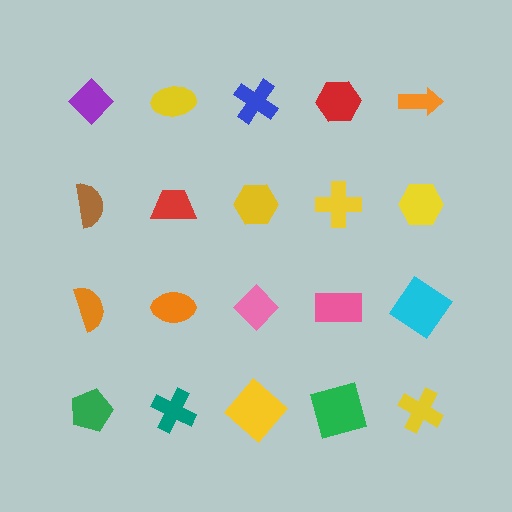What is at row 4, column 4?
A green square.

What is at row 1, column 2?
A yellow ellipse.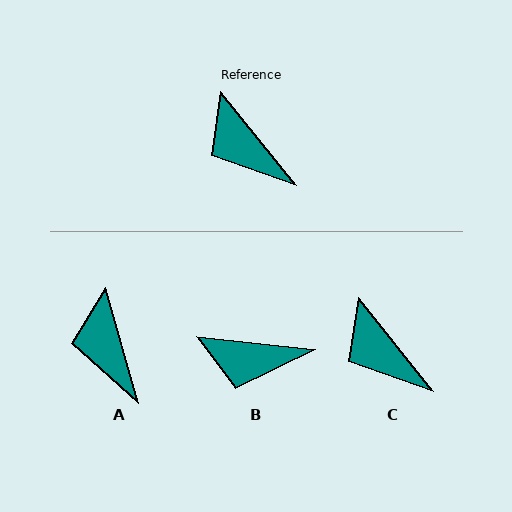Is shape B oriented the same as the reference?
No, it is off by about 45 degrees.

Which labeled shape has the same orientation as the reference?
C.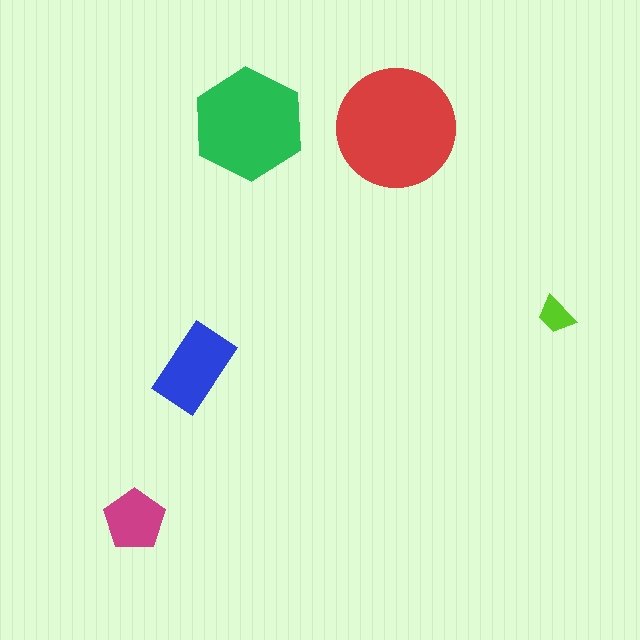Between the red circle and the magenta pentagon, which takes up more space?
The red circle.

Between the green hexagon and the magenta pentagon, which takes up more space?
The green hexagon.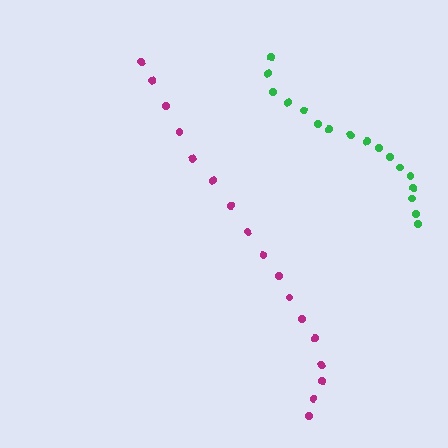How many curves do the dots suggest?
There are 2 distinct paths.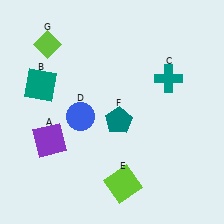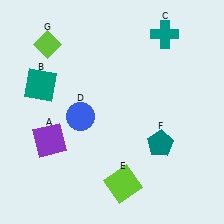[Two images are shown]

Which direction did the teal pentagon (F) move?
The teal pentagon (F) moved right.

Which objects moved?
The objects that moved are: the teal cross (C), the teal pentagon (F).